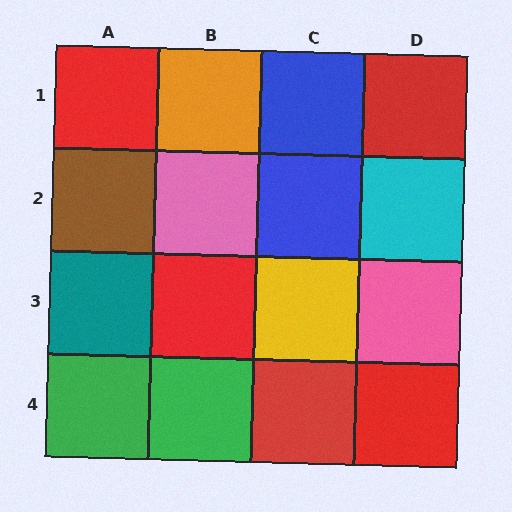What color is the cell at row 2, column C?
Blue.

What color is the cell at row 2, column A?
Brown.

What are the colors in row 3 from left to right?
Teal, red, yellow, pink.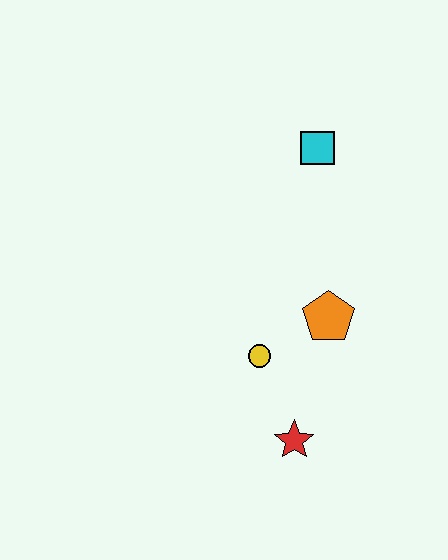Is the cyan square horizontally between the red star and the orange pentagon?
Yes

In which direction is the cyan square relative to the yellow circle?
The cyan square is above the yellow circle.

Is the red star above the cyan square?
No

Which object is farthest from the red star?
The cyan square is farthest from the red star.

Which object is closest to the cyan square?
The orange pentagon is closest to the cyan square.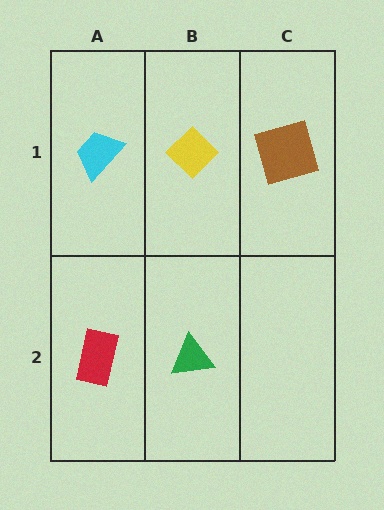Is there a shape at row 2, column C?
No, that cell is empty.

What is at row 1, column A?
A cyan trapezoid.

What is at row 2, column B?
A green triangle.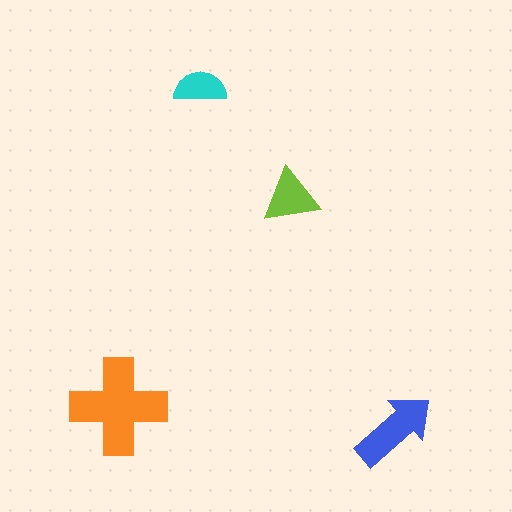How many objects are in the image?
There are 4 objects in the image.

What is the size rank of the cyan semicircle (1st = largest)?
4th.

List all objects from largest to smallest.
The orange cross, the blue arrow, the lime triangle, the cyan semicircle.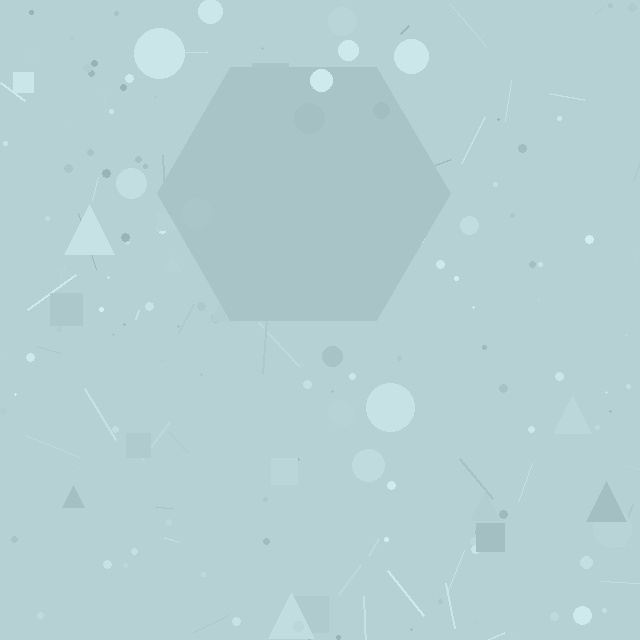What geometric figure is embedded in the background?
A hexagon is embedded in the background.